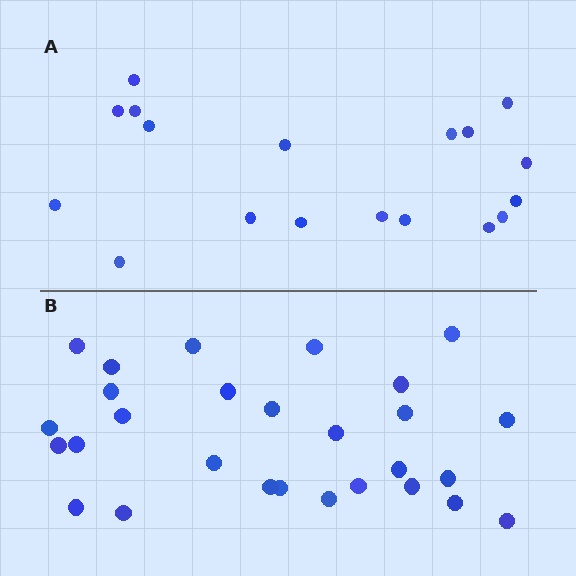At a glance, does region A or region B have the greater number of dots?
Region B (the bottom region) has more dots.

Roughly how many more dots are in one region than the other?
Region B has roughly 10 or so more dots than region A.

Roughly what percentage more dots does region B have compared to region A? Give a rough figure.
About 55% more.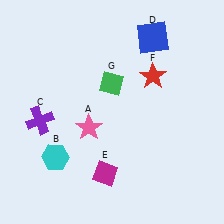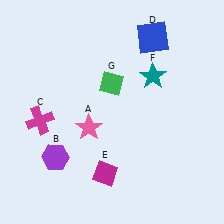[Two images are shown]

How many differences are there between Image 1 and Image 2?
There are 3 differences between the two images.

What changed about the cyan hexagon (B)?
In Image 1, B is cyan. In Image 2, it changed to purple.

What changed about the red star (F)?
In Image 1, F is red. In Image 2, it changed to teal.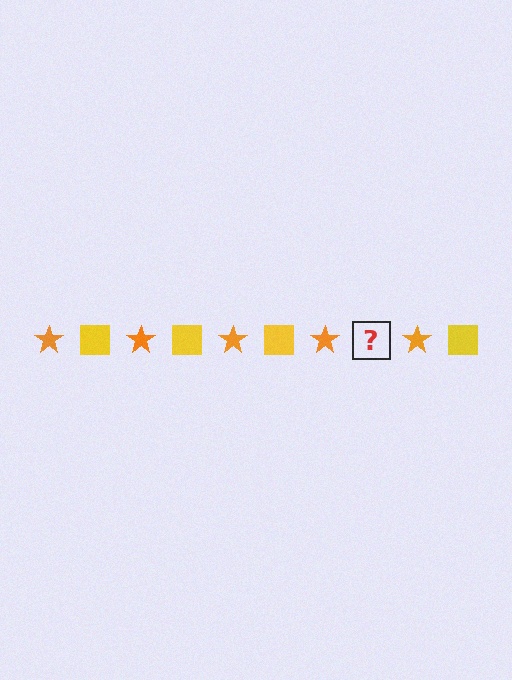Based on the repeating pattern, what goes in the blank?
The blank should be a yellow square.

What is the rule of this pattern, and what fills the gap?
The rule is that the pattern alternates between orange star and yellow square. The gap should be filled with a yellow square.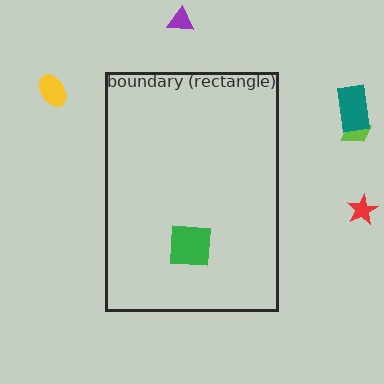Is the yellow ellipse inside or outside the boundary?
Outside.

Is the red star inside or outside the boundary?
Outside.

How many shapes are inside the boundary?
1 inside, 5 outside.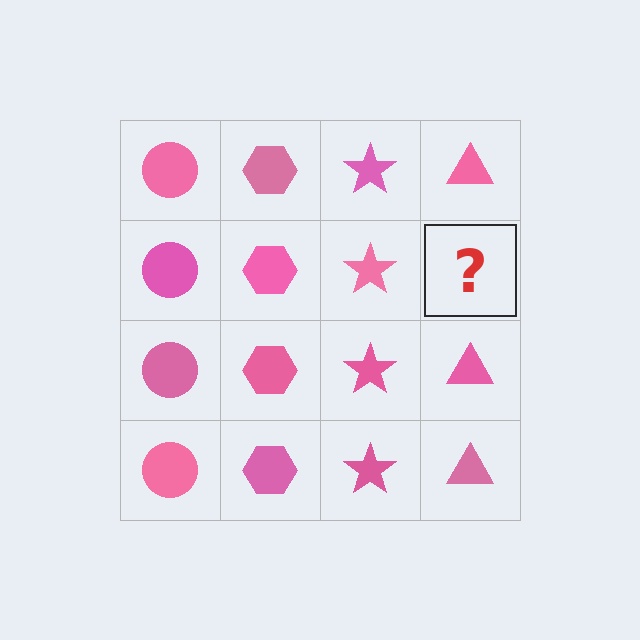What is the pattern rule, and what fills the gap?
The rule is that each column has a consistent shape. The gap should be filled with a pink triangle.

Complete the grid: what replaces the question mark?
The question mark should be replaced with a pink triangle.